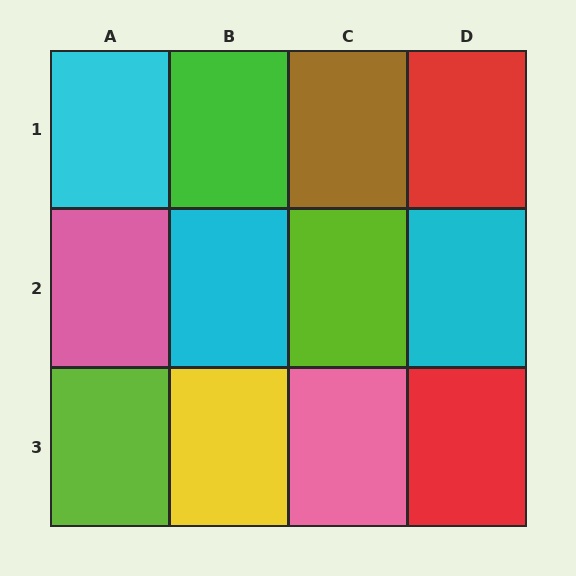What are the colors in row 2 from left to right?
Pink, cyan, lime, cyan.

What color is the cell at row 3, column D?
Red.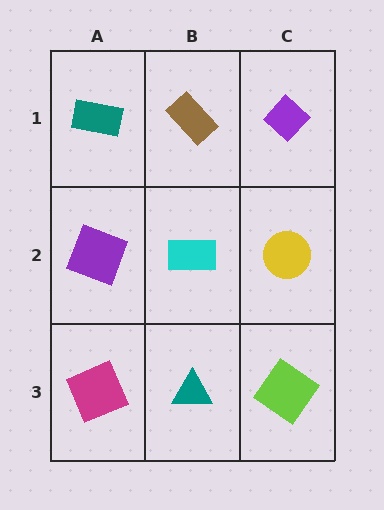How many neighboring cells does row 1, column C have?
2.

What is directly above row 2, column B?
A brown rectangle.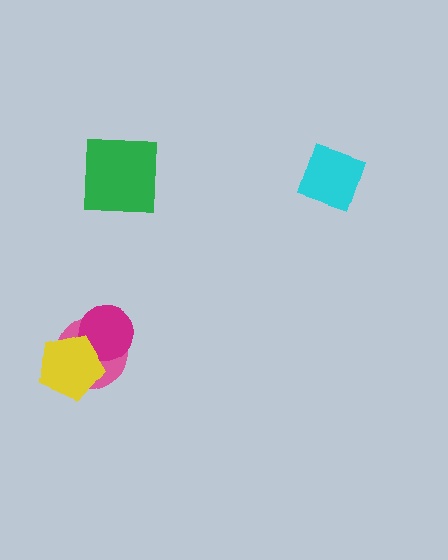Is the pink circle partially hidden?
Yes, it is partially covered by another shape.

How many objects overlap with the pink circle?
2 objects overlap with the pink circle.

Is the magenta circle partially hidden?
Yes, it is partially covered by another shape.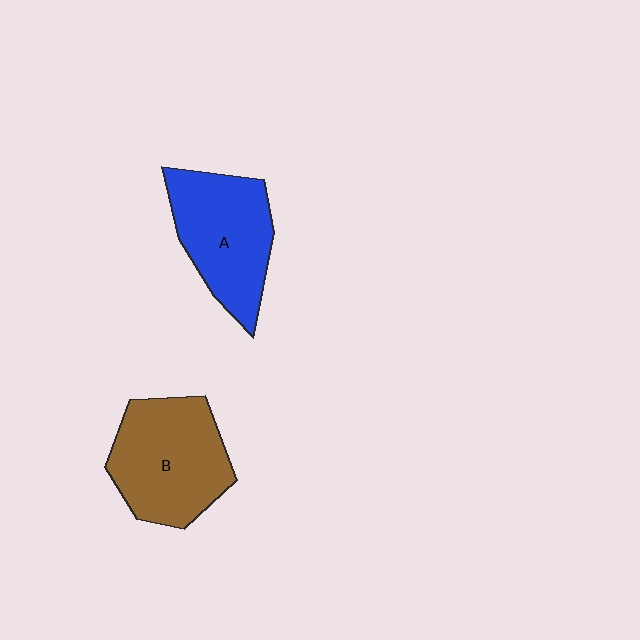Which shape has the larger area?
Shape B (brown).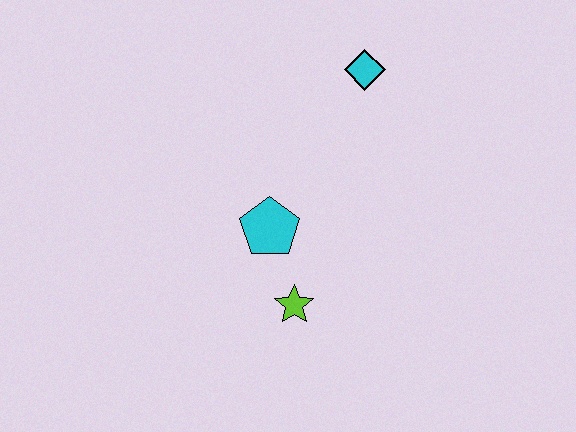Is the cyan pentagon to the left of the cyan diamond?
Yes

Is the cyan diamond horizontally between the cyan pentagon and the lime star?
No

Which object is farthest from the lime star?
The cyan diamond is farthest from the lime star.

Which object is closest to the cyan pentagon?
The lime star is closest to the cyan pentagon.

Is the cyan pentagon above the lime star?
Yes